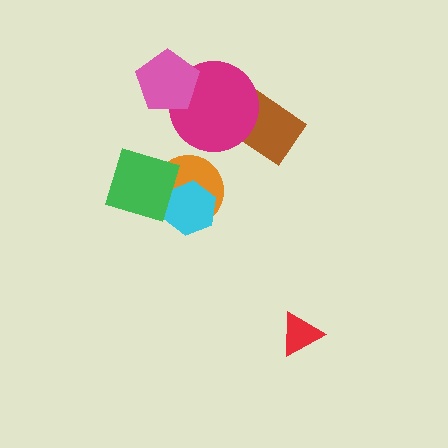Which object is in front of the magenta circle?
The pink pentagon is in front of the magenta circle.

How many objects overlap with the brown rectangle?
1 object overlaps with the brown rectangle.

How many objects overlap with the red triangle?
0 objects overlap with the red triangle.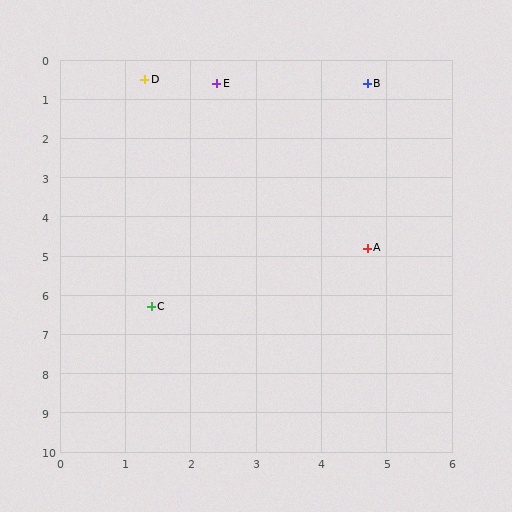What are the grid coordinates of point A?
Point A is at approximately (4.7, 4.8).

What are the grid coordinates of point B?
Point B is at approximately (4.7, 0.6).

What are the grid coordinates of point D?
Point D is at approximately (1.3, 0.5).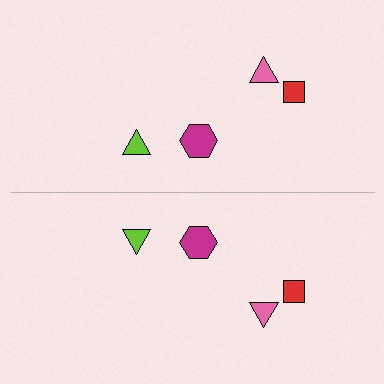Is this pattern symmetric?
Yes, this pattern has bilateral (reflection) symmetry.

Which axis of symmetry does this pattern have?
The pattern has a horizontal axis of symmetry running through the center of the image.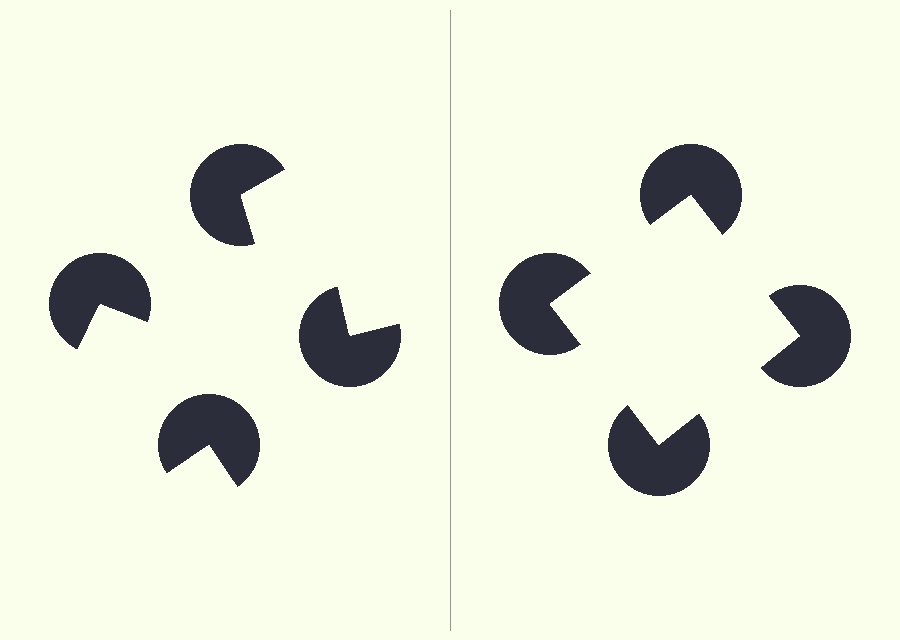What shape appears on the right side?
An illusory square.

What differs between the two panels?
The pac-man discs are positioned identically on both sides; only the wedge orientations differ. On the right they align to a square; on the left they are misaligned.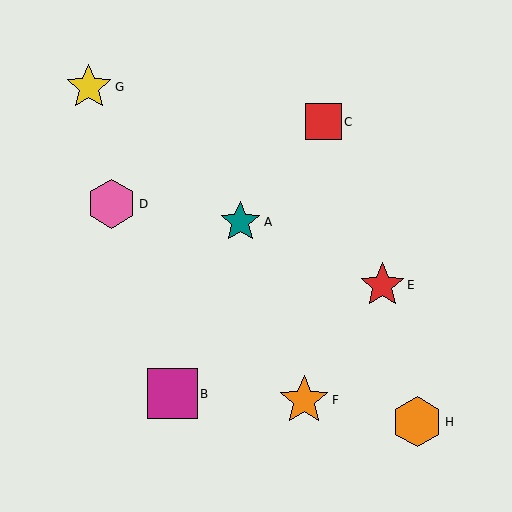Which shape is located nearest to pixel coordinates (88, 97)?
The yellow star (labeled G) at (89, 87) is nearest to that location.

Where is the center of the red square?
The center of the red square is at (323, 122).